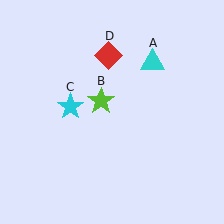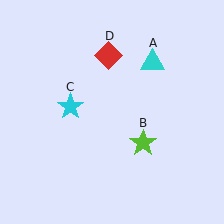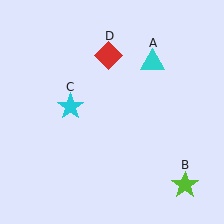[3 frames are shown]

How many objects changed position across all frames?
1 object changed position: lime star (object B).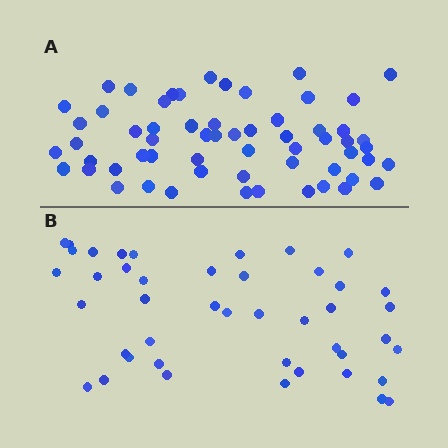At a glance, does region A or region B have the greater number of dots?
Region A (the top region) has more dots.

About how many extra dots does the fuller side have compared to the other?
Region A has approximately 15 more dots than region B.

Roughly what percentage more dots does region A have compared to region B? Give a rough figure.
About 35% more.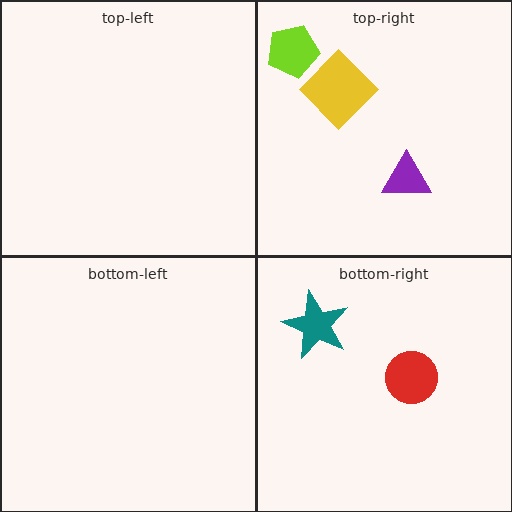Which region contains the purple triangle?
The top-right region.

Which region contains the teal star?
The bottom-right region.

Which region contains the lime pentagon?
The top-right region.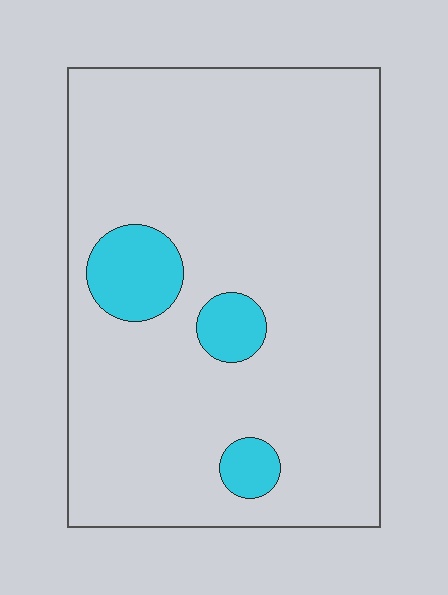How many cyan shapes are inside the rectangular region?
3.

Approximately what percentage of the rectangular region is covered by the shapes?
Approximately 10%.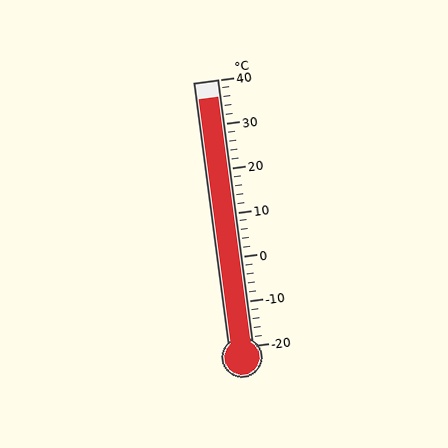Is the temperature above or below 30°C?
The temperature is above 30°C.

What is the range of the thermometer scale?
The thermometer scale ranges from -20°C to 40°C.